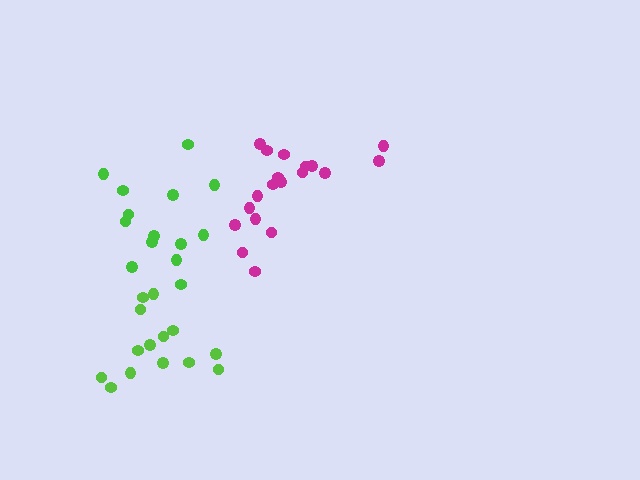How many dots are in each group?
Group 1: 20 dots, Group 2: 14 dots, Group 3: 14 dots (48 total).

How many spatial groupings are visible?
There are 3 spatial groupings.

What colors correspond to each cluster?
The clusters are colored: magenta, lime, green.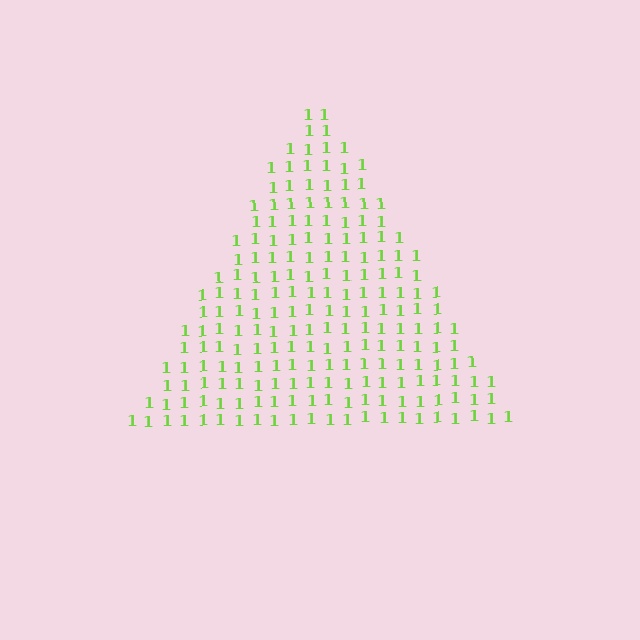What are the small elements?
The small elements are digit 1's.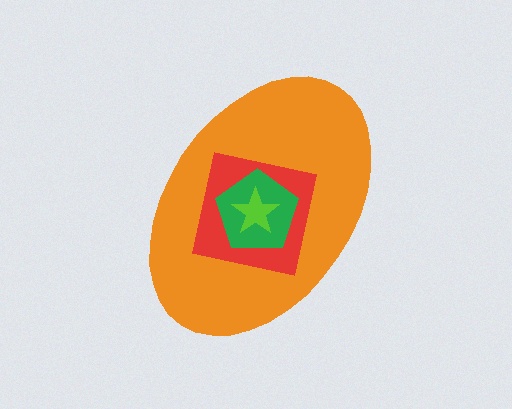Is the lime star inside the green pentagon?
Yes.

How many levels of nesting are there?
4.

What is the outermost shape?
The orange ellipse.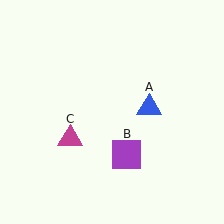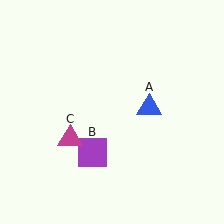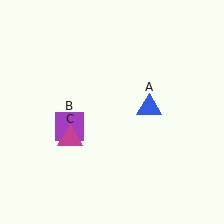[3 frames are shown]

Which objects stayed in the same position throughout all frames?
Blue triangle (object A) and magenta triangle (object C) remained stationary.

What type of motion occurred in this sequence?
The purple square (object B) rotated clockwise around the center of the scene.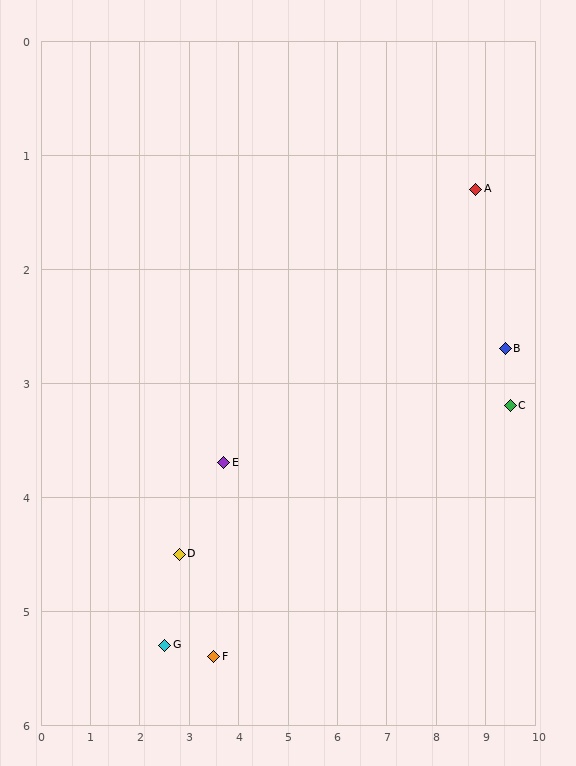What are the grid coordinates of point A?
Point A is at approximately (8.8, 1.3).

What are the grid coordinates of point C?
Point C is at approximately (9.5, 3.2).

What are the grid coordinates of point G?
Point G is at approximately (2.5, 5.3).